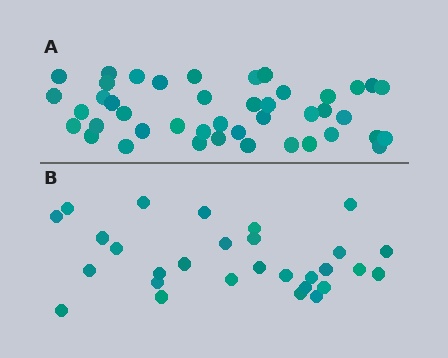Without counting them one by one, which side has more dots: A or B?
Region A (the top region) has more dots.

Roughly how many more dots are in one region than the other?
Region A has approximately 15 more dots than region B.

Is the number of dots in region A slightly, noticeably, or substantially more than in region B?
Region A has substantially more. The ratio is roughly 1.5 to 1.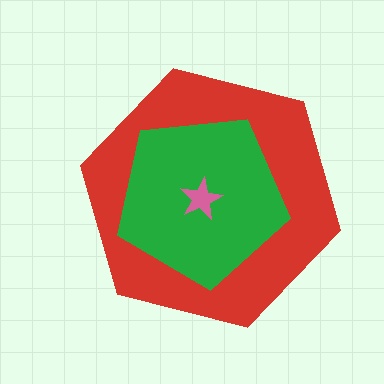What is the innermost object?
The pink star.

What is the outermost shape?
The red hexagon.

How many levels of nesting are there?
3.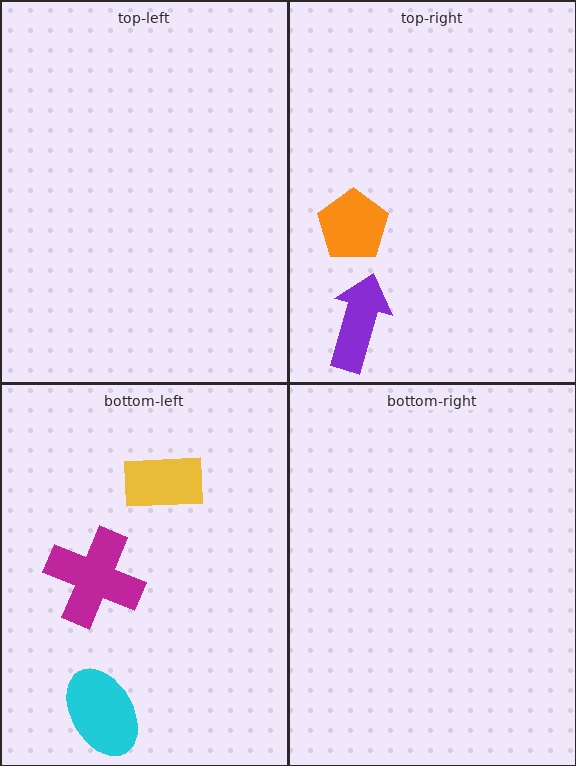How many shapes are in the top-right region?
2.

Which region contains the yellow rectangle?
The bottom-left region.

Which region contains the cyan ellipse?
The bottom-left region.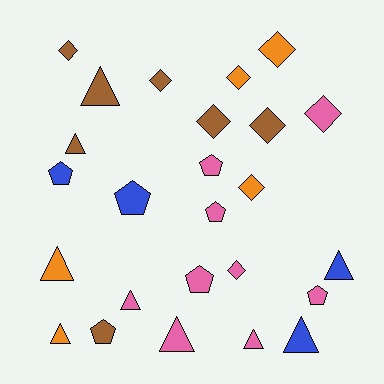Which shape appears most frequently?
Triangle, with 9 objects.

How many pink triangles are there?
There are 3 pink triangles.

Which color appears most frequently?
Pink, with 9 objects.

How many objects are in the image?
There are 25 objects.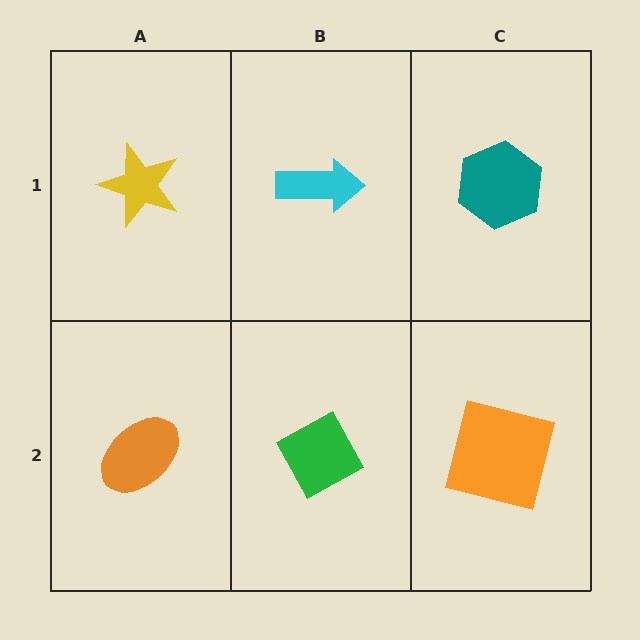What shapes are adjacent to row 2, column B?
A cyan arrow (row 1, column B), an orange ellipse (row 2, column A), an orange square (row 2, column C).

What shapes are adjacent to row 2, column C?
A teal hexagon (row 1, column C), a green diamond (row 2, column B).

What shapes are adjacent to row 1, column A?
An orange ellipse (row 2, column A), a cyan arrow (row 1, column B).